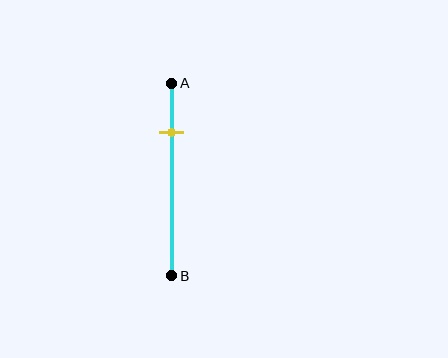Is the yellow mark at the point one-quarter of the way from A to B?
Yes, the mark is approximately at the one-quarter point.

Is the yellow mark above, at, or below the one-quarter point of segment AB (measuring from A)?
The yellow mark is approximately at the one-quarter point of segment AB.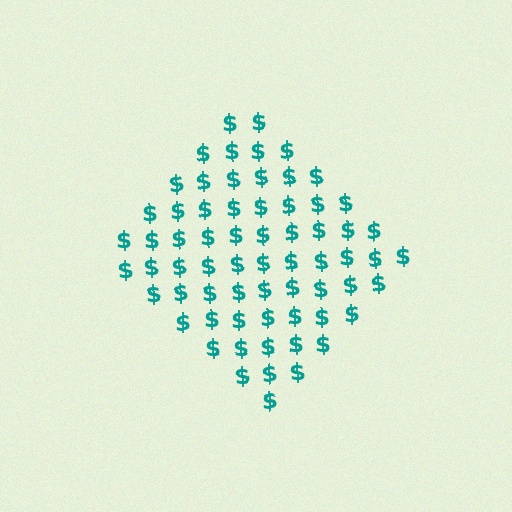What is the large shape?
The large shape is a diamond.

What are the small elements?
The small elements are dollar signs.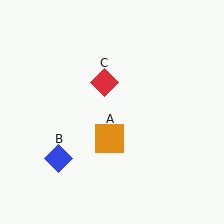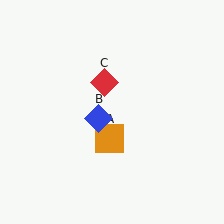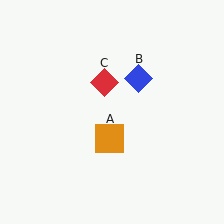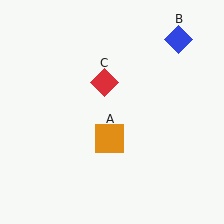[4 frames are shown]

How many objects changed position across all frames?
1 object changed position: blue diamond (object B).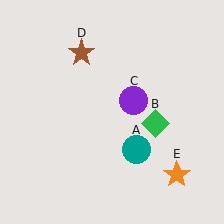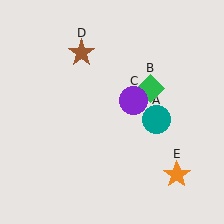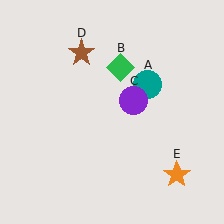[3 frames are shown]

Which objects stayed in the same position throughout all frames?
Purple circle (object C) and brown star (object D) and orange star (object E) remained stationary.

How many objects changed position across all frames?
2 objects changed position: teal circle (object A), green diamond (object B).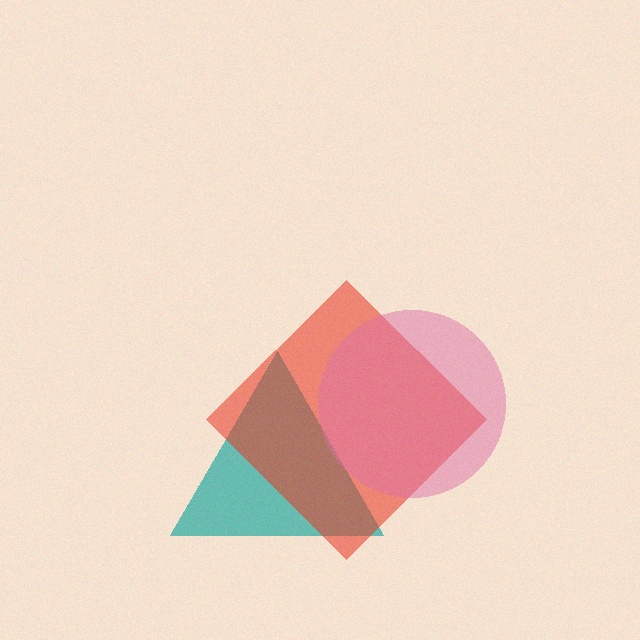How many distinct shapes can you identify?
There are 3 distinct shapes: a teal triangle, a red diamond, a pink circle.